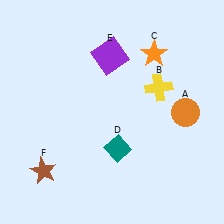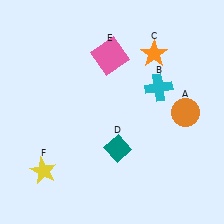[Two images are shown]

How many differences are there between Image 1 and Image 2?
There are 3 differences between the two images.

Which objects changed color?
B changed from yellow to cyan. E changed from purple to pink. F changed from brown to yellow.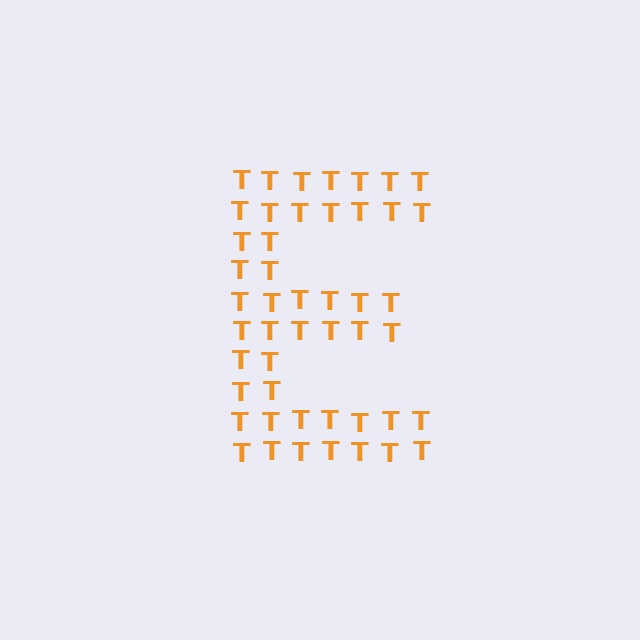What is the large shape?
The large shape is the letter E.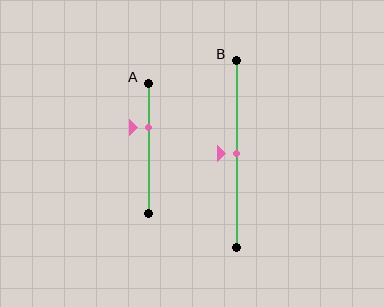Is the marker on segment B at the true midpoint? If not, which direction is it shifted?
Yes, the marker on segment B is at the true midpoint.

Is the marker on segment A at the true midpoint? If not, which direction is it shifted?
No, the marker on segment A is shifted upward by about 16% of the segment length.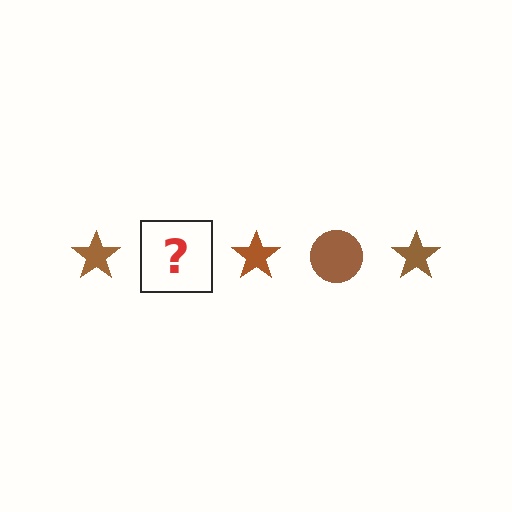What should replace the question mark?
The question mark should be replaced with a brown circle.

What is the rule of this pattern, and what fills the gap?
The rule is that the pattern cycles through star, circle shapes in brown. The gap should be filled with a brown circle.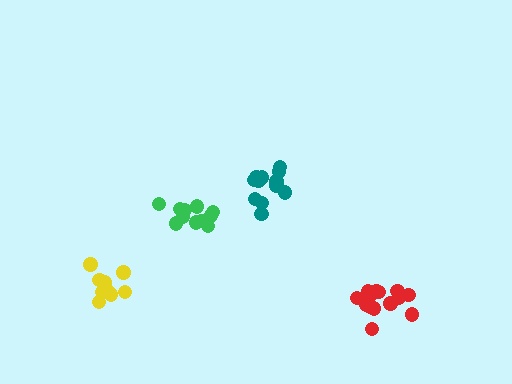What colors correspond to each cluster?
The clusters are colored: yellow, green, teal, red.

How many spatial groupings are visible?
There are 4 spatial groupings.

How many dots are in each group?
Group 1: 10 dots, Group 2: 12 dots, Group 3: 12 dots, Group 4: 14 dots (48 total).